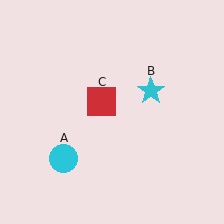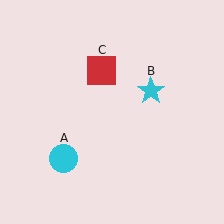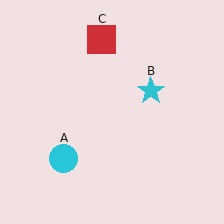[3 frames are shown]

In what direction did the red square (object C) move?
The red square (object C) moved up.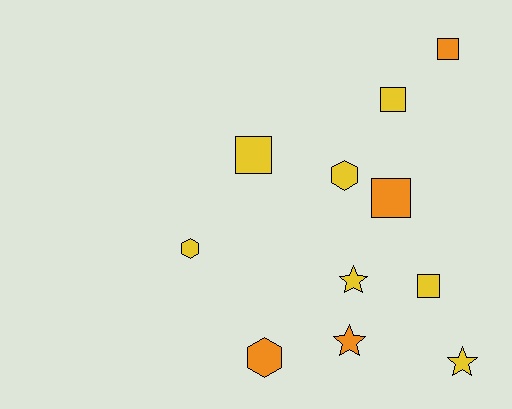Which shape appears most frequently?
Square, with 5 objects.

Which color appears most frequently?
Yellow, with 7 objects.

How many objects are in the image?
There are 11 objects.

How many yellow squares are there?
There are 3 yellow squares.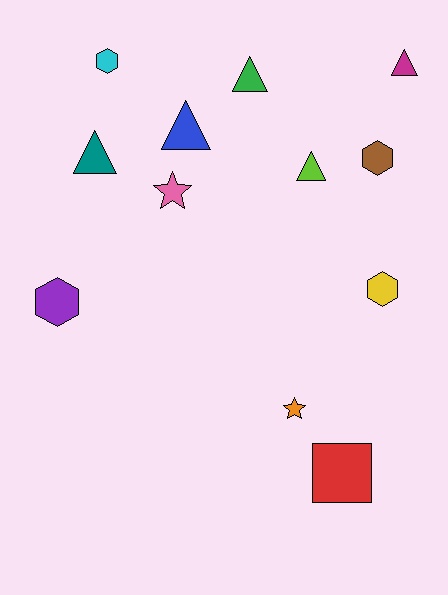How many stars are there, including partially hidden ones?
There are 2 stars.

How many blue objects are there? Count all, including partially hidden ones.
There is 1 blue object.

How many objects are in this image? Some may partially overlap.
There are 12 objects.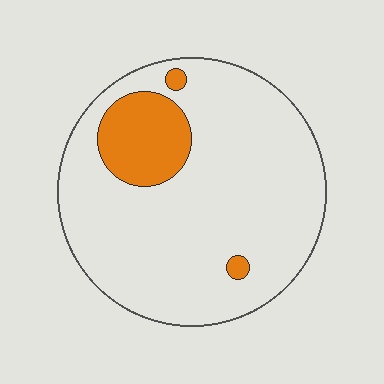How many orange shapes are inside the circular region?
3.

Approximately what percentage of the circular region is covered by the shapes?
Approximately 15%.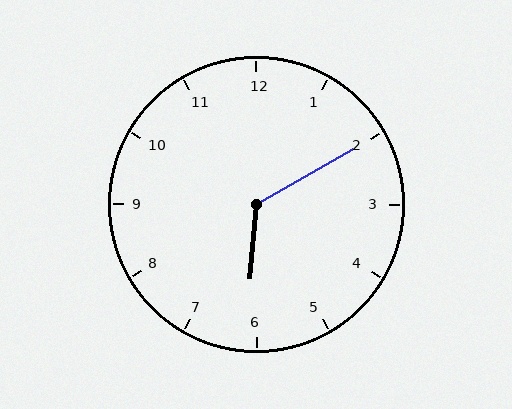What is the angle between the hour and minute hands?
Approximately 125 degrees.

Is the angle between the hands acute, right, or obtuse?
It is obtuse.